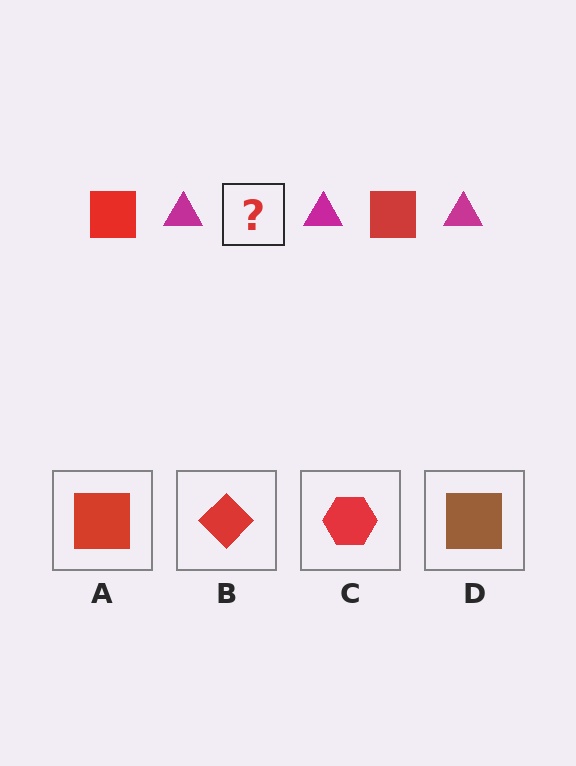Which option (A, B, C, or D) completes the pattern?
A.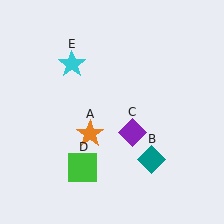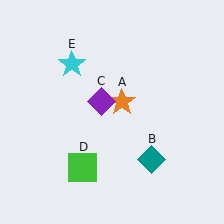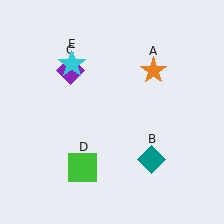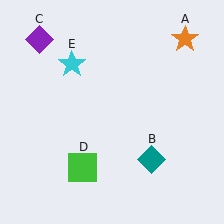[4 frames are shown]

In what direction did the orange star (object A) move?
The orange star (object A) moved up and to the right.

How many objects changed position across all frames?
2 objects changed position: orange star (object A), purple diamond (object C).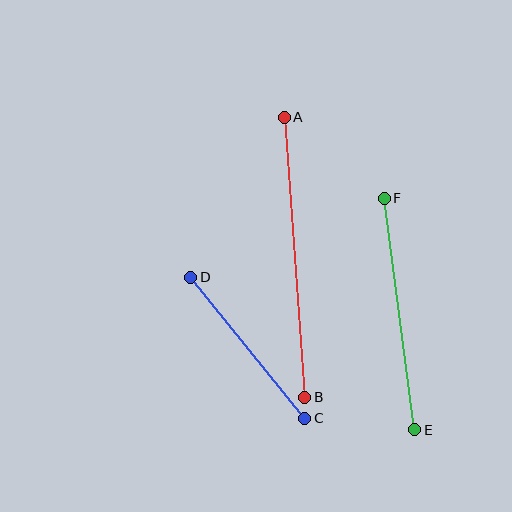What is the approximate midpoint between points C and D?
The midpoint is at approximately (248, 348) pixels.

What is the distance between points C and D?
The distance is approximately 181 pixels.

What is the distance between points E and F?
The distance is approximately 234 pixels.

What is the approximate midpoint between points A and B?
The midpoint is at approximately (295, 257) pixels.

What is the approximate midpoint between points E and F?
The midpoint is at approximately (399, 314) pixels.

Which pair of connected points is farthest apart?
Points A and B are farthest apart.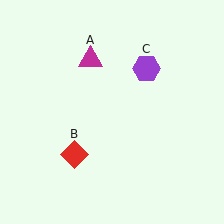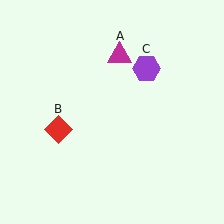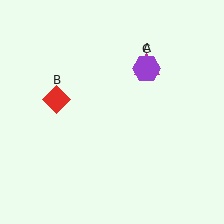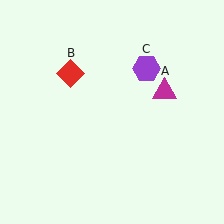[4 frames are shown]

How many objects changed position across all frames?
2 objects changed position: magenta triangle (object A), red diamond (object B).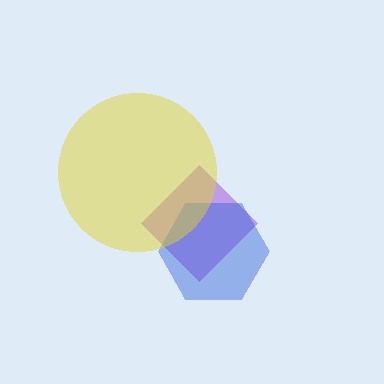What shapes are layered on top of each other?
The layered shapes are: a purple diamond, a blue hexagon, a yellow circle.